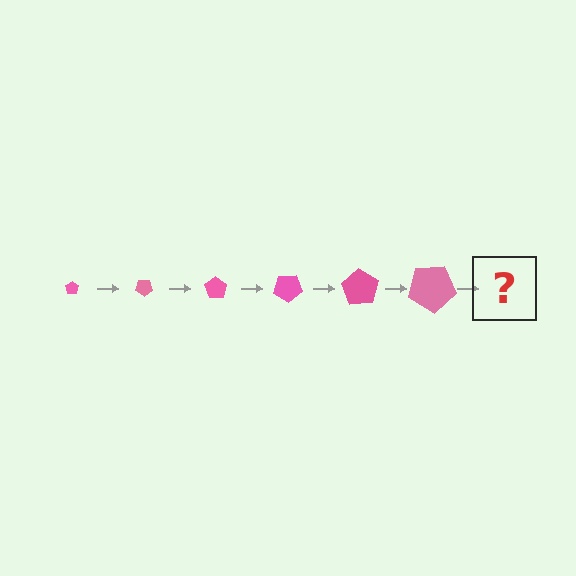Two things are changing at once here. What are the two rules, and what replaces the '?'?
The two rules are that the pentagon grows larger each step and it rotates 35 degrees each step. The '?' should be a pentagon, larger than the previous one and rotated 210 degrees from the start.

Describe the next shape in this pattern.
It should be a pentagon, larger than the previous one and rotated 210 degrees from the start.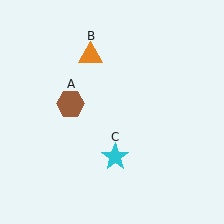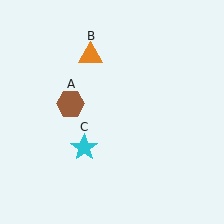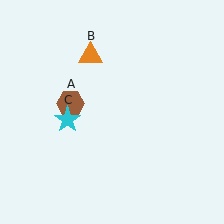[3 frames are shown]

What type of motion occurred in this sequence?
The cyan star (object C) rotated clockwise around the center of the scene.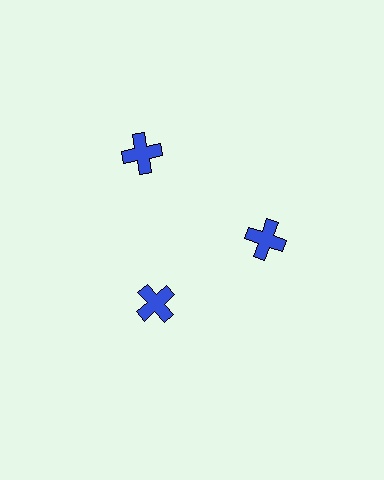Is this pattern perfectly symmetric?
No. The 3 blue crosses are arranged in a ring, but one element near the 11 o'clock position is pushed outward from the center, breaking the 3-fold rotational symmetry.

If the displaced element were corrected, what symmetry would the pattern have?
It would have 3-fold rotational symmetry — the pattern would map onto itself every 120 degrees.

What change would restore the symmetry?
The symmetry would be restored by moving it inward, back onto the ring so that all 3 crosses sit at equal angles and equal distance from the center.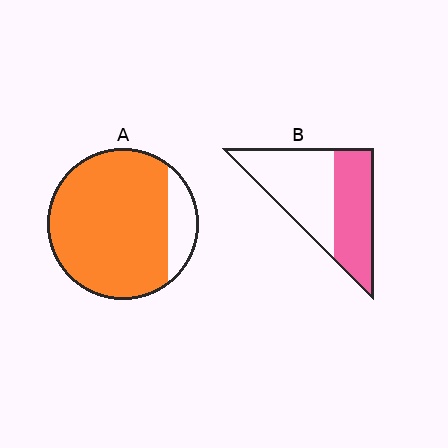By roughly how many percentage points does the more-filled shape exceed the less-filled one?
By roughly 40 percentage points (A over B).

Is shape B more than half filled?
No.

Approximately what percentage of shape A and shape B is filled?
A is approximately 85% and B is approximately 45%.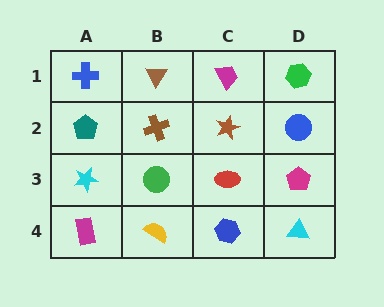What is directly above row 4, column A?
A cyan star.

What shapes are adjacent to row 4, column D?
A magenta pentagon (row 3, column D), a blue hexagon (row 4, column C).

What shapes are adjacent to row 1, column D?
A blue circle (row 2, column D), a magenta trapezoid (row 1, column C).